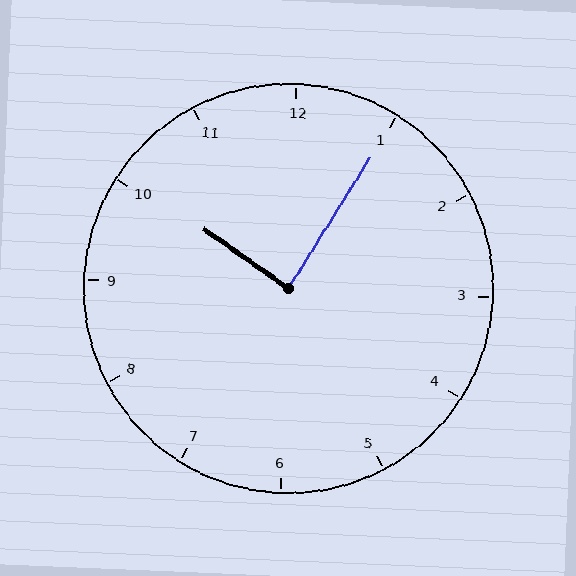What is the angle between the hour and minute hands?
Approximately 88 degrees.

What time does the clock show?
10:05.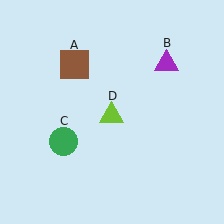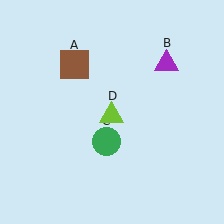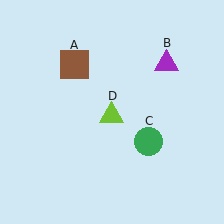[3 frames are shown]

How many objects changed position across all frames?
1 object changed position: green circle (object C).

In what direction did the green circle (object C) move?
The green circle (object C) moved right.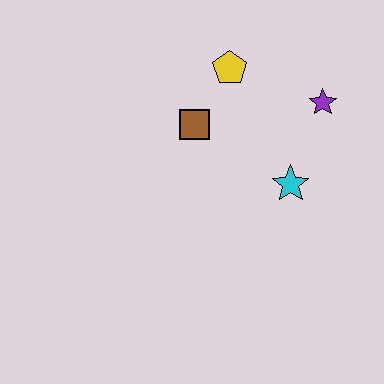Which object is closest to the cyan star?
The purple star is closest to the cyan star.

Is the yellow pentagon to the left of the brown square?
No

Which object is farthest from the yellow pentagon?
The cyan star is farthest from the yellow pentagon.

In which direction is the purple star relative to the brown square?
The purple star is to the right of the brown square.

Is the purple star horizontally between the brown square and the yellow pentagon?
No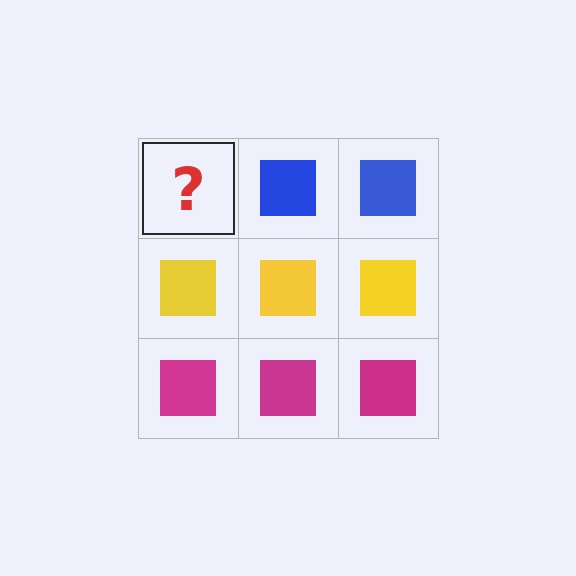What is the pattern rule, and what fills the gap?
The rule is that each row has a consistent color. The gap should be filled with a blue square.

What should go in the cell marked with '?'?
The missing cell should contain a blue square.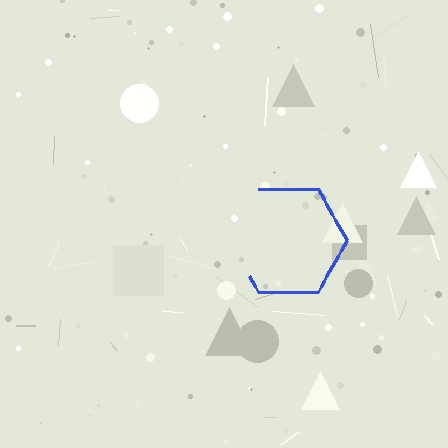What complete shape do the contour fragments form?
The contour fragments form a hexagon.